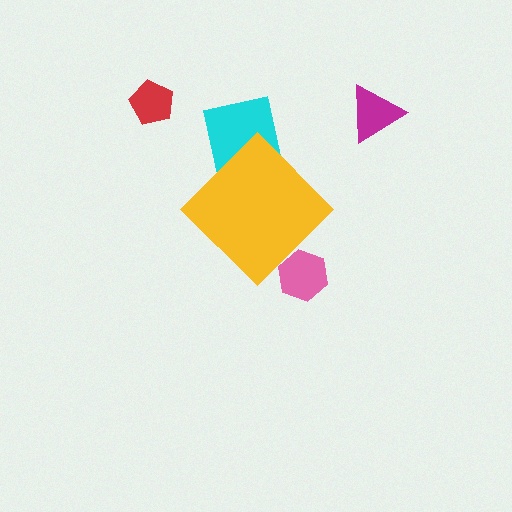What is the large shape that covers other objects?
A yellow diamond.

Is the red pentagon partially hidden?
No, the red pentagon is fully visible.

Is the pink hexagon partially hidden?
Yes, the pink hexagon is partially hidden behind the yellow diamond.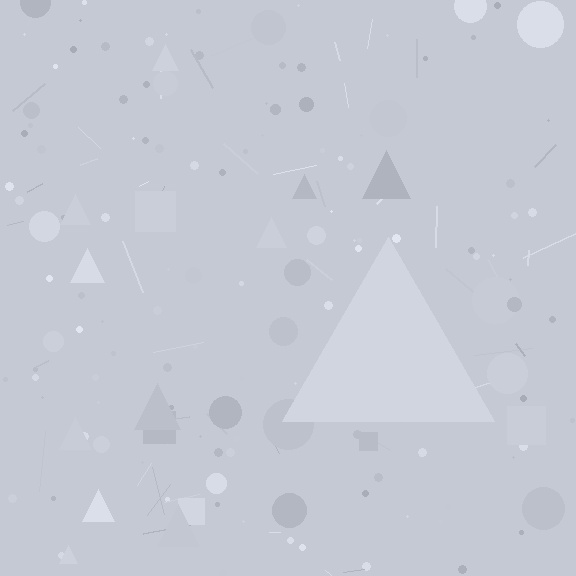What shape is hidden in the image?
A triangle is hidden in the image.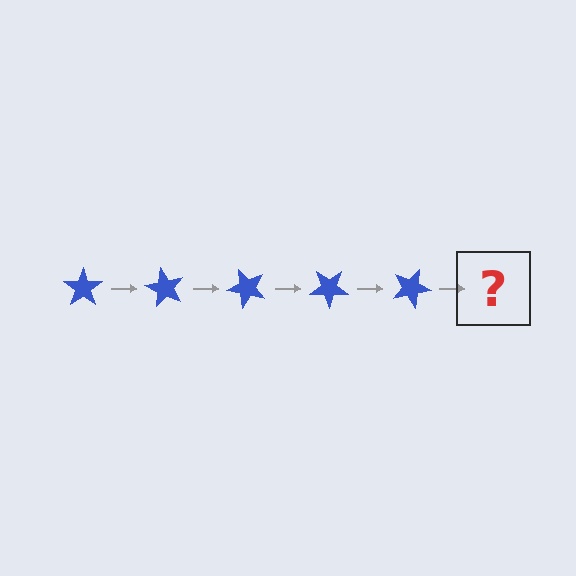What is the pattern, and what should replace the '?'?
The pattern is that the star rotates 60 degrees each step. The '?' should be a blue star rotated 300 degrees.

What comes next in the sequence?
The next element should be a blue star rotated 300 degrees.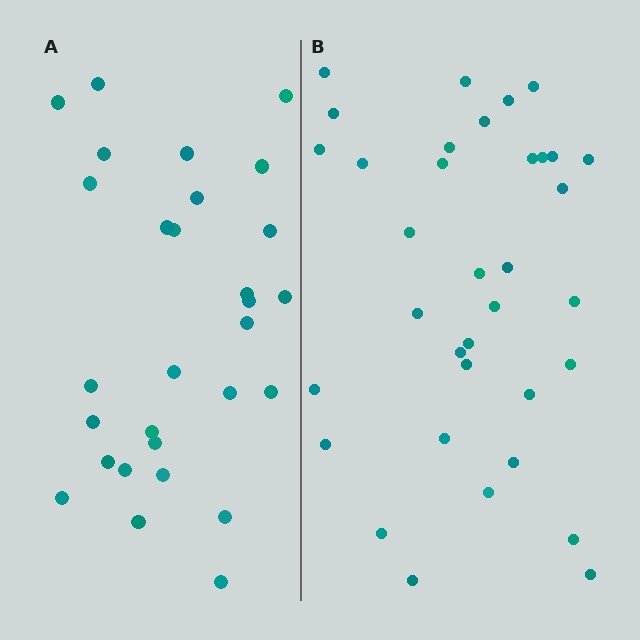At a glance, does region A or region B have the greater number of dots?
Region B (the right region) has more dots.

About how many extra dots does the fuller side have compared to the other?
Region B has about 6 more dots than region A.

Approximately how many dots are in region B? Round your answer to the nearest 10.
About 40 dots. (The exact count is 35, which rounds to 40.)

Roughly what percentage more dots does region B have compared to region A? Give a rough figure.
About 20% more.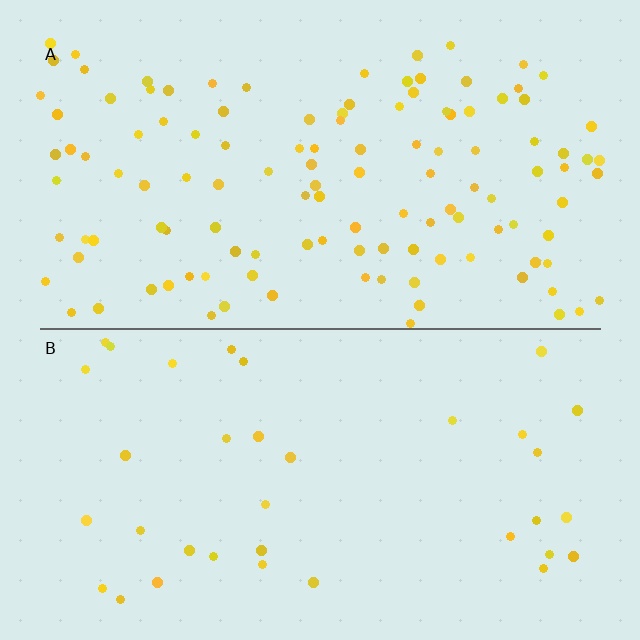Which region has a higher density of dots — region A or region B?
A (the top).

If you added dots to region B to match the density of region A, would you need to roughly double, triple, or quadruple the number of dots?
Approximately triple.